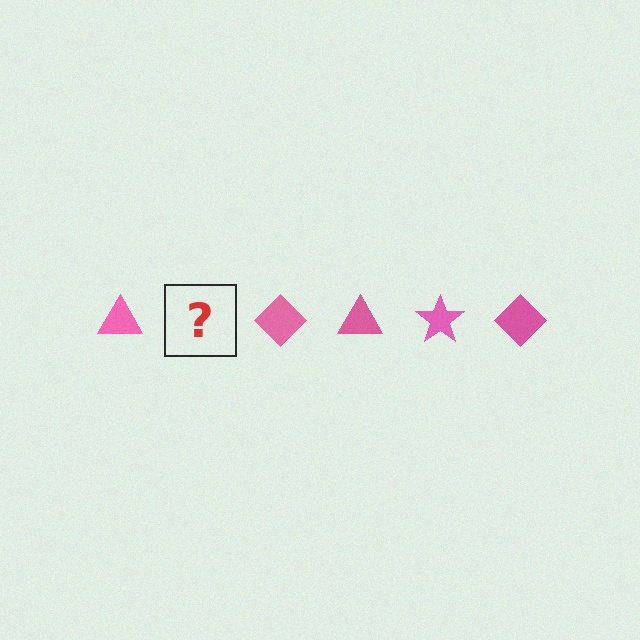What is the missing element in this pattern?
The missing element is a pink star.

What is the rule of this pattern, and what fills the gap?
The rule is that the pattern cycles through triangle, star, diamond shapes in pink. The gap should be filled with a pink star.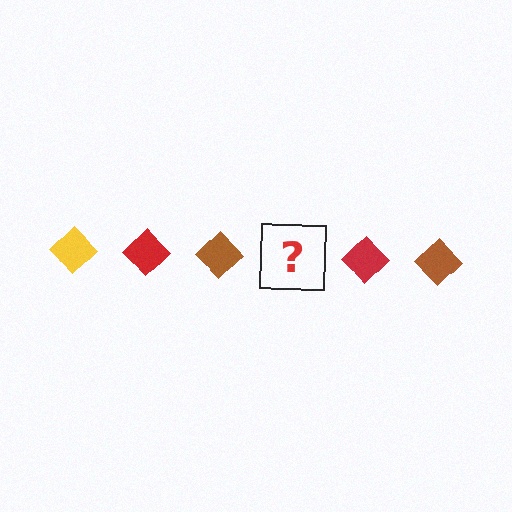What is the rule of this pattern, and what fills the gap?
The rule is that the pattern cycles through yellow, red, brown diamonds. The gap should be filled with a yellow diamond.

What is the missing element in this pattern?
The missing element is a yellow diamond.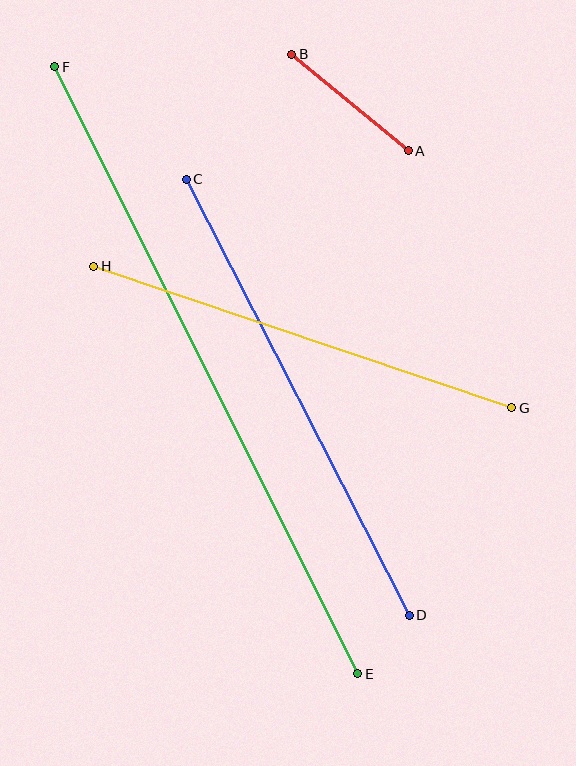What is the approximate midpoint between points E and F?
The midpoint is at approximately (206, 370) pixels.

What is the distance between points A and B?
The distance is approximately 151 pixels.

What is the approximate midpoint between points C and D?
The midpoint is at approximately (298, 397) pixels.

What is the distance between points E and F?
The distance is approximately 679 pixels.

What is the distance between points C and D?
The distance is approximately 490 pixels.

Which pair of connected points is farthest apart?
Points E and F are farthest apart.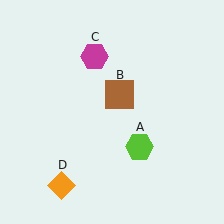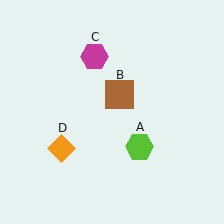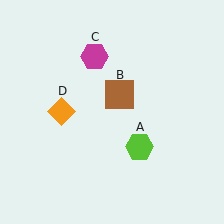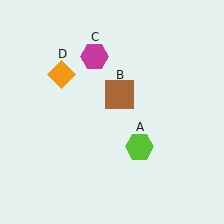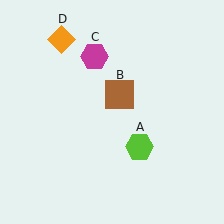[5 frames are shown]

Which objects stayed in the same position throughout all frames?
Lime hexagon (object A) and brown square (object B) and magenta hexagon (object C) remained stationary.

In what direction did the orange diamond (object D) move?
The orange diamond (object D) moved up.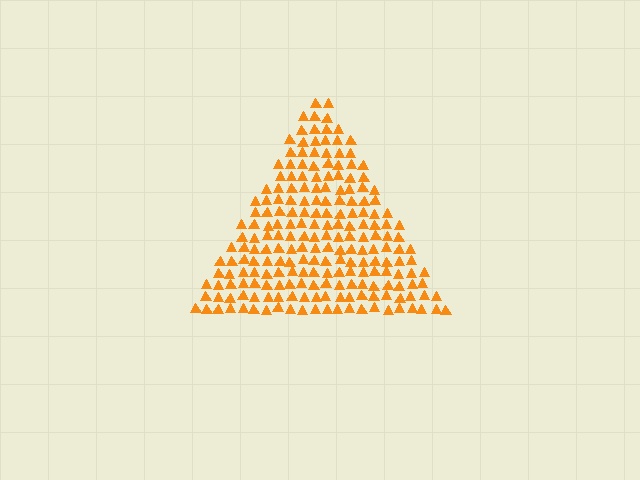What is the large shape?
The large shape is a triangle.